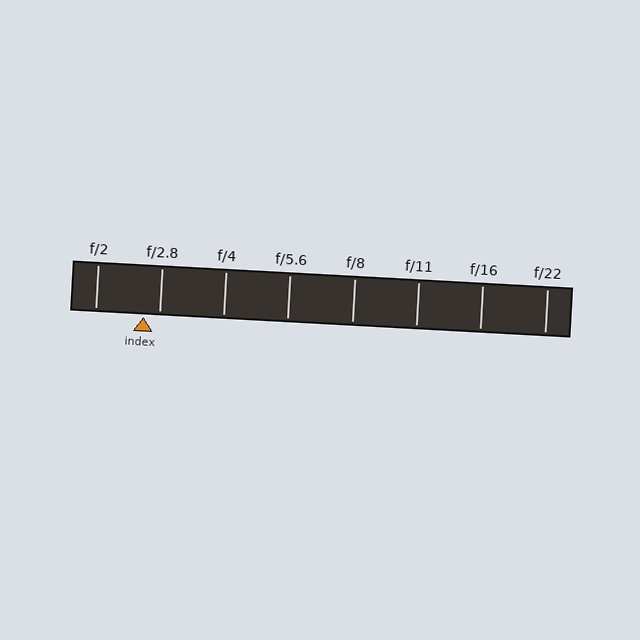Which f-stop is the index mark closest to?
The index mark is closest to f/2.8.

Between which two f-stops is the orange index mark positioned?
The index mark is between f/2 and f/2.8.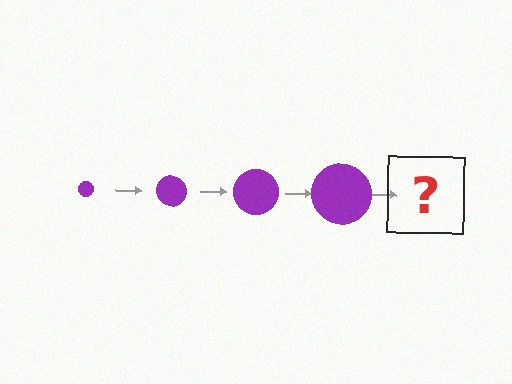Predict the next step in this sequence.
The next step is a purple circle, larger than the previous one.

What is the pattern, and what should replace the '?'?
The pattern is that the circle gets progressively larger each step. The '?' should be a purple circle, larger than the previous one.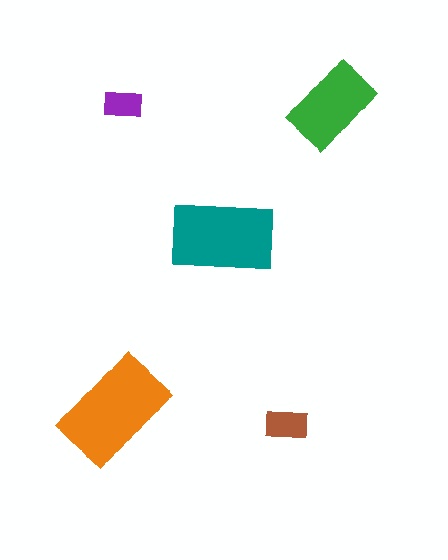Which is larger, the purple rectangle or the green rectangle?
The green one.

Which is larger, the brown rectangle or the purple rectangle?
The brown one.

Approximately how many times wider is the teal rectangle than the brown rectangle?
About 2.5 times wider.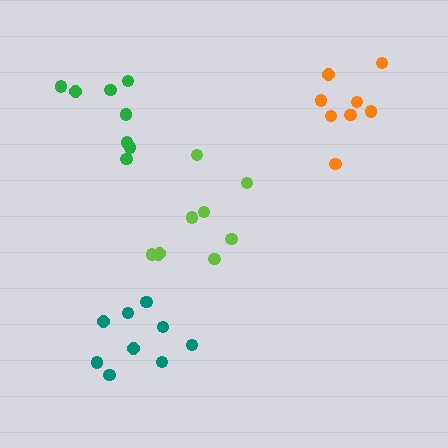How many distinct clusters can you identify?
There are 4 distinct clusters.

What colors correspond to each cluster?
The clusters are colored: teal, green, lime, orange.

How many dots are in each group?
Group 1: 9 dots, Group 2: 8 dots, Group 3: 9 dots, Group 4: 8 dots (34 total).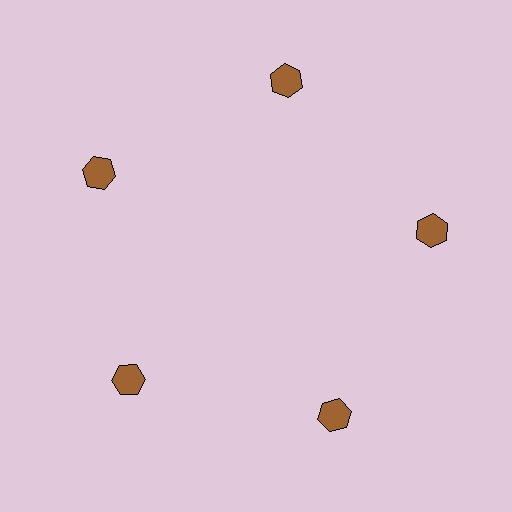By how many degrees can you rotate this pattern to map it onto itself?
The pattern maps onto itself every 72 degrees of rotation.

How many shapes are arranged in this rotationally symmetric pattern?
There are 5 shapes, arranged in 5 groups of 1.